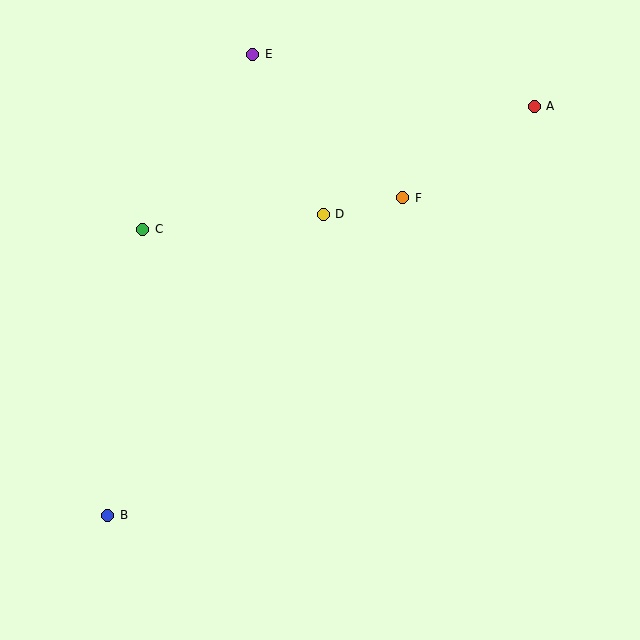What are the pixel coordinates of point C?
Point C is at (143, 229).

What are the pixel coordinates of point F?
Point F is at (403, 198).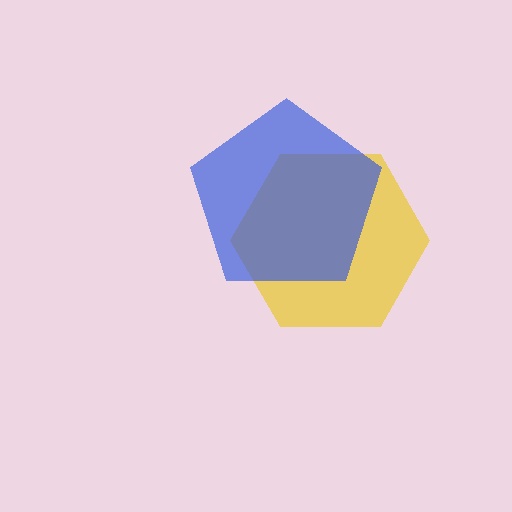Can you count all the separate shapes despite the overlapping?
Yes, there are 2 separate shapes.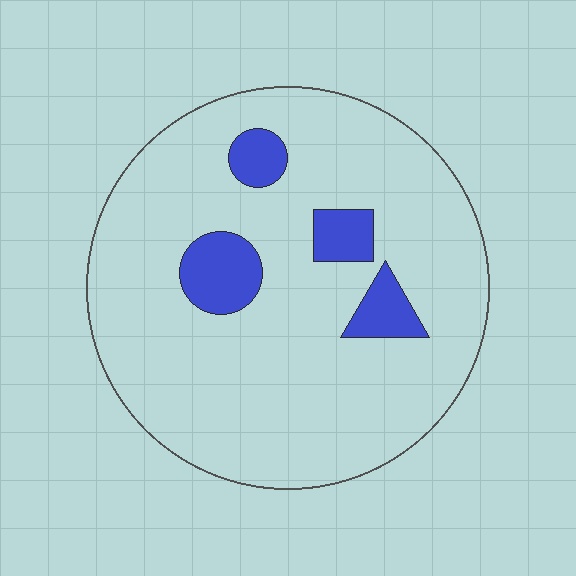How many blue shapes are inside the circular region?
4.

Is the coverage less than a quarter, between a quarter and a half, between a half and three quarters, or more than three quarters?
Less than a quarter.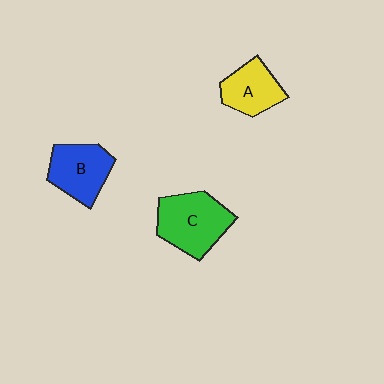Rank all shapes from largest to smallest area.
From largest to smallest: C (green), B (blue), A (yellow).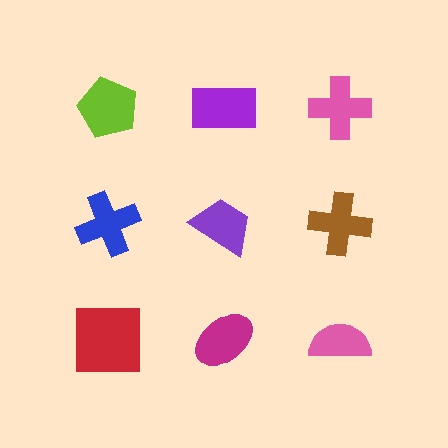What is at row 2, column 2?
A purple trapezoid.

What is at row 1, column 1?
A lime pentagon.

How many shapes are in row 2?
3 shapes.